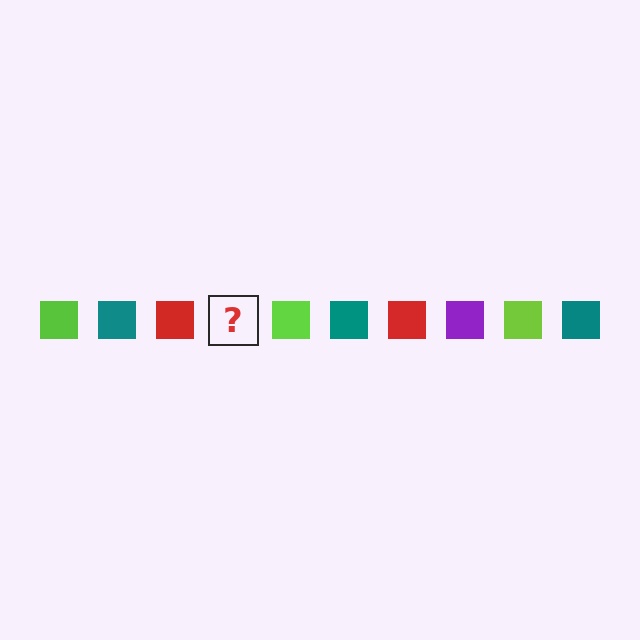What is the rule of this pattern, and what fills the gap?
The rule is that the pattern cycles through lime, teal, red, purple squares. The gap should be filled with a purple square.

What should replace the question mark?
The question mark should be replaced with a purple square.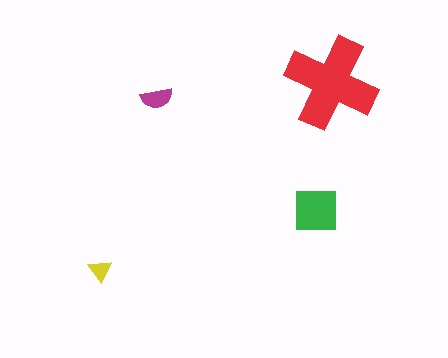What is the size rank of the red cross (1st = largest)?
1st.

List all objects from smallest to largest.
The yellow triangle, the magenta semicircle, the green square, the red cross.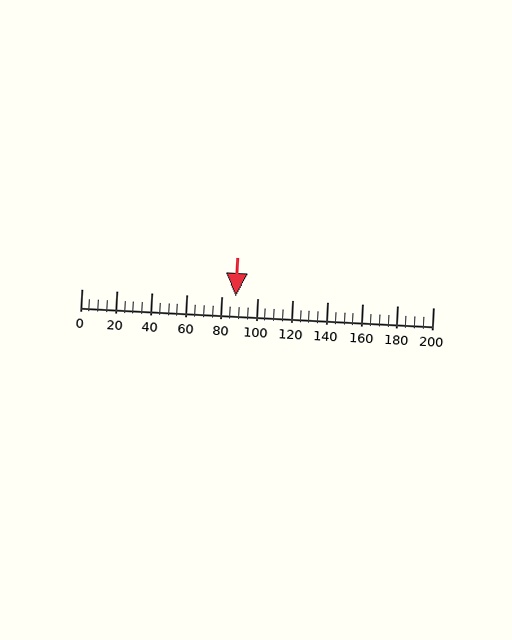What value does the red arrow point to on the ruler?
The red arrow points to approximately 88.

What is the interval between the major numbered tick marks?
The major tick marks are spaced 20 units apart.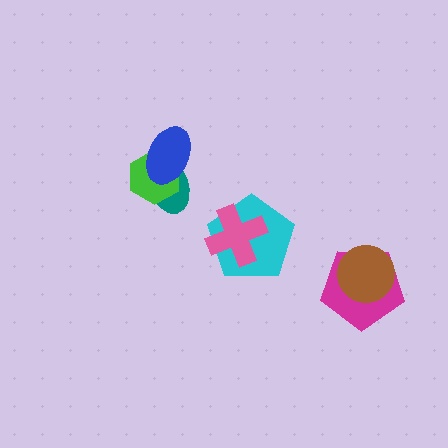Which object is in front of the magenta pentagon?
The brown circle is in front of the magenta pentagon.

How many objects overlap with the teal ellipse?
2 objects overlap with the teal ellipse.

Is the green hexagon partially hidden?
Yes, it is partially covered by another shape.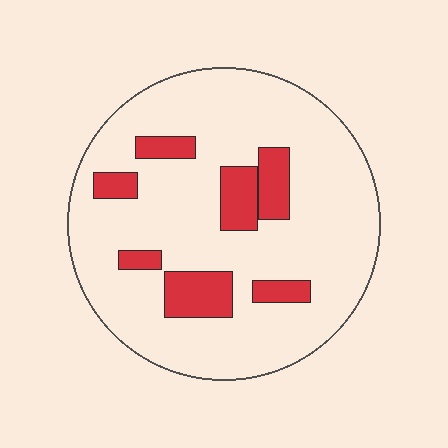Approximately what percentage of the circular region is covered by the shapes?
Approximately 15%.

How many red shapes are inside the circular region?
7.